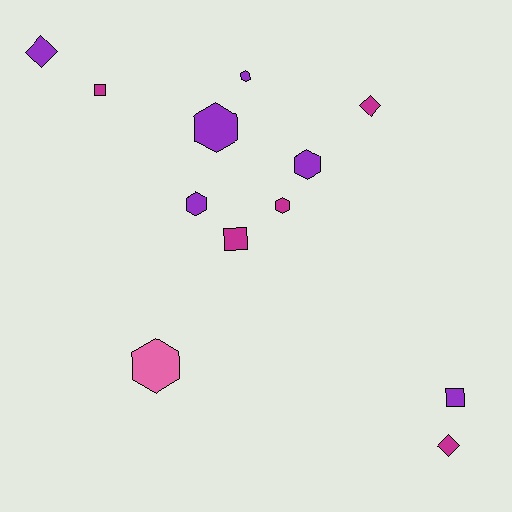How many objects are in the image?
There are 12 objects.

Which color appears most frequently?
Purple, with 6 objects.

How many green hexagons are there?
There are no green hexagons.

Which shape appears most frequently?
Hexagon, with 6 objects.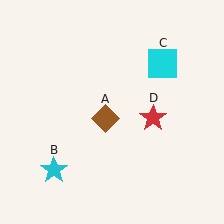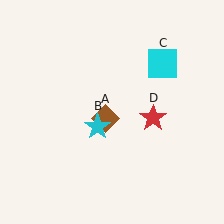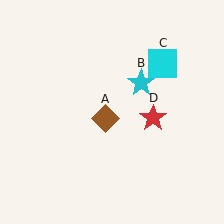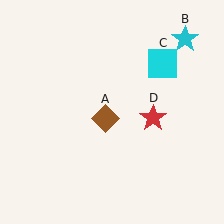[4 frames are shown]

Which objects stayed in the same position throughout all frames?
Brown diamond (object A) and cyan square (object C) and red star (object D) remained stationary.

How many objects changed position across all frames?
1 object changed position: cyan star (object B).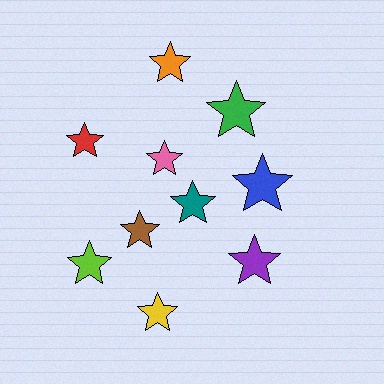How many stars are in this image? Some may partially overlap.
There are 10 stars.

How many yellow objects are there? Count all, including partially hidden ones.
There is 1 yellow object.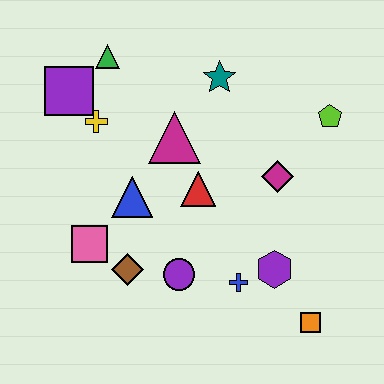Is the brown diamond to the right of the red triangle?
No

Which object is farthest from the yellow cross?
The orange square is farthest from the yellow cross.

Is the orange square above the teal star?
No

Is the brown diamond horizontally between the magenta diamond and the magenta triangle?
No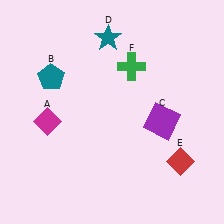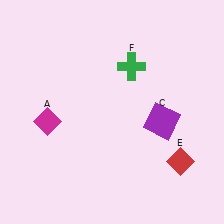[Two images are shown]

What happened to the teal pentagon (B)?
The teal pentagon (B) was removed in Image 2. It was in the top-left area of Image 1.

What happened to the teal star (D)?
The teal star (D) was removed in Image 2. It was in the top-left area of Image 1.